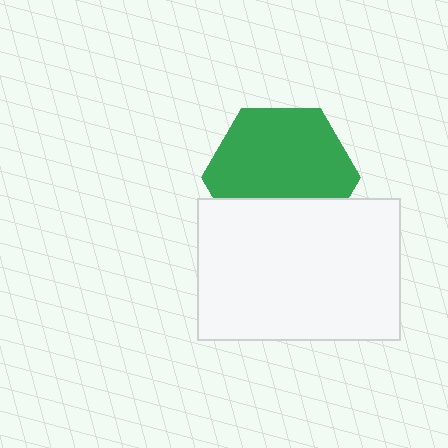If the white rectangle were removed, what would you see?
You would see the complete green hexagon.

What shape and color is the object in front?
The object in front is a white rectangle.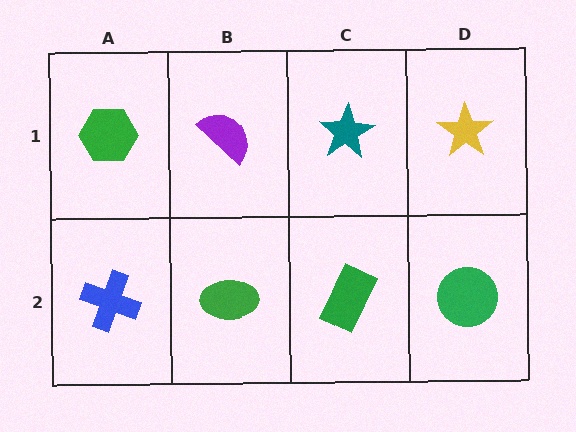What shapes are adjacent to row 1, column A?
A blue cross (row 2, column A), a purple semicircle (row 1, column B).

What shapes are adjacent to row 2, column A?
A green hexagon (row 1, column A), a green ellipse (row 2, column B).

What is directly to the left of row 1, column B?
A green hexagon.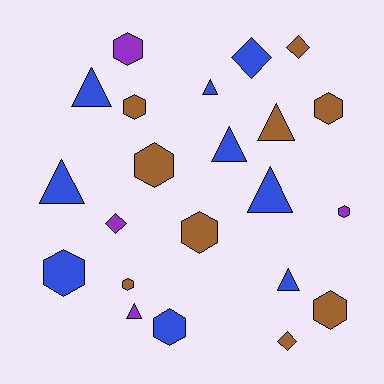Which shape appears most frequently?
Hexagon, with 10 objects.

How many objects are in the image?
There are 22 objects.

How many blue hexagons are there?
There are 2 blue hexagons.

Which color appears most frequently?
Brown, with 9 objects.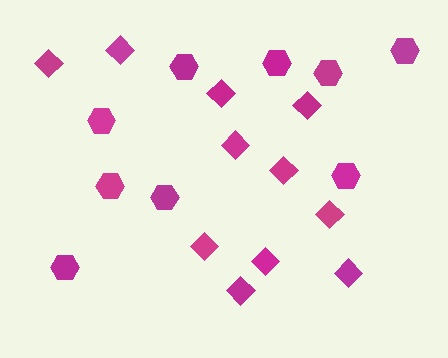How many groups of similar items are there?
There are 2 groups: one group of hexagons (9) and one group of diamonds (11).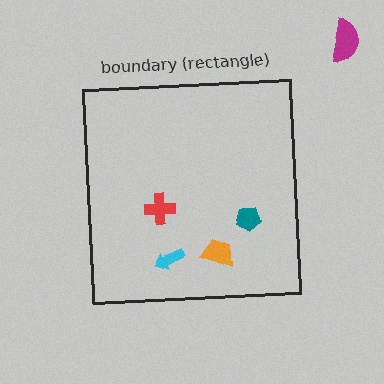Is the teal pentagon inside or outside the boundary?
Inside.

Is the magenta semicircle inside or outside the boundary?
Outside.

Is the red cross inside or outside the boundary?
Inside.